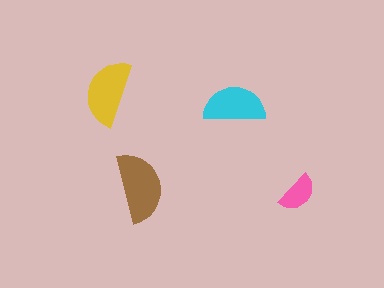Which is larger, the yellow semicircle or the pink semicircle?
The yellow one.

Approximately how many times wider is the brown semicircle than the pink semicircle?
About 1.5 times wider.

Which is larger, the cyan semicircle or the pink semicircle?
The cyan one.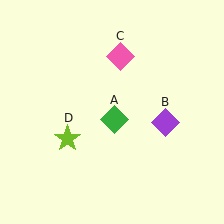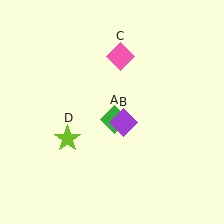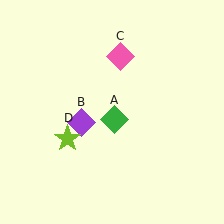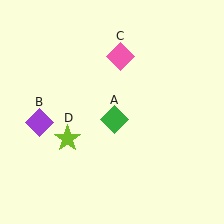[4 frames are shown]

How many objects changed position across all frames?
1 object changed position: purple diamond (object B).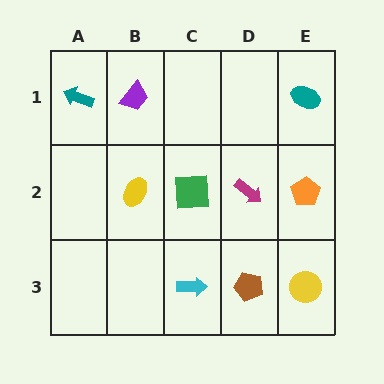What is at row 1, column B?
A purple trapezoid.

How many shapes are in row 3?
3 shapes.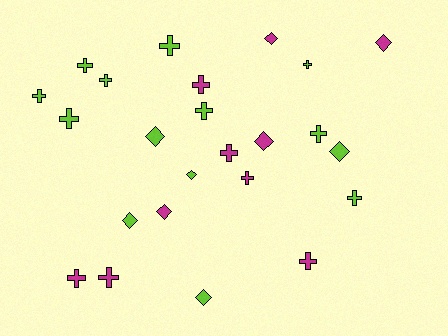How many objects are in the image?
There are 24 objects.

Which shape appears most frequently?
Cross, with 15 objects.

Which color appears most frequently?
Lime, with 14 objects.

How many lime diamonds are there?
There are 5 lime diamonds.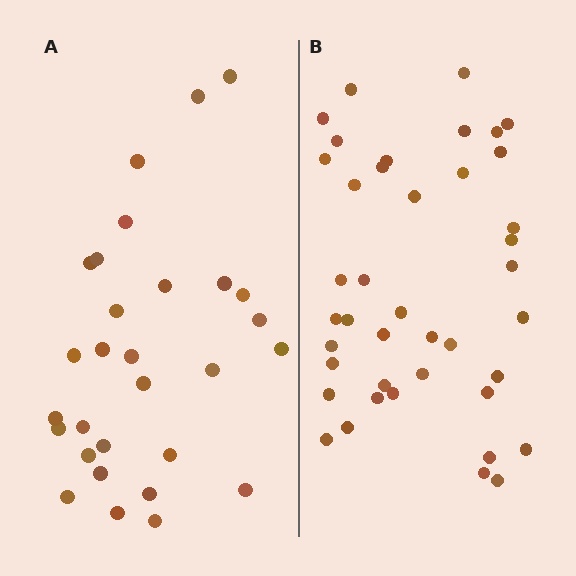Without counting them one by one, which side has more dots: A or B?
Region B (the right region) has more dots.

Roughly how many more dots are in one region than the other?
Region B has roughly 12 or so more dots than region A.